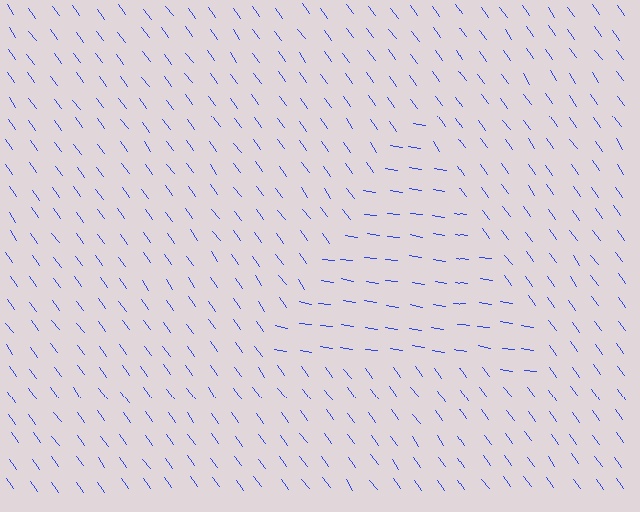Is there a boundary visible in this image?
Yes, there is a texture boundary formed by a change in line orientation.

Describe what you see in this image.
The image is filled with small blue line segments. A triangle region in the image has lines oriented differently from the surrounding lines, creating a visible texture boundary.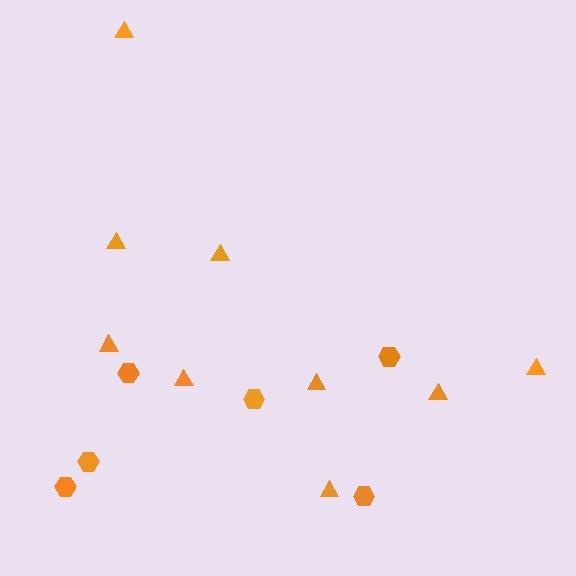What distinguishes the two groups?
There are 2 groups: one group of triangles (9) and one group of hexagons (6).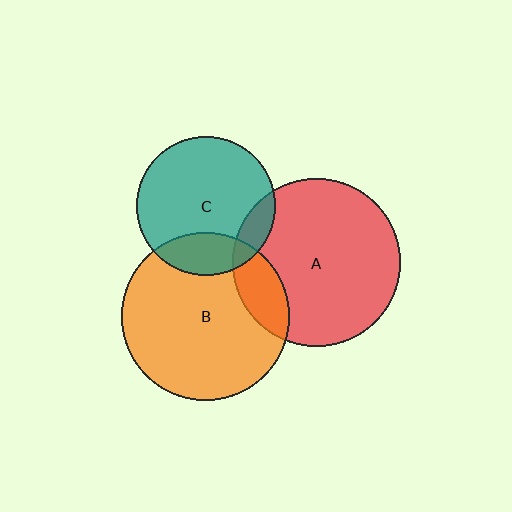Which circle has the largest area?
Circle A (red).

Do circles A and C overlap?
Yes.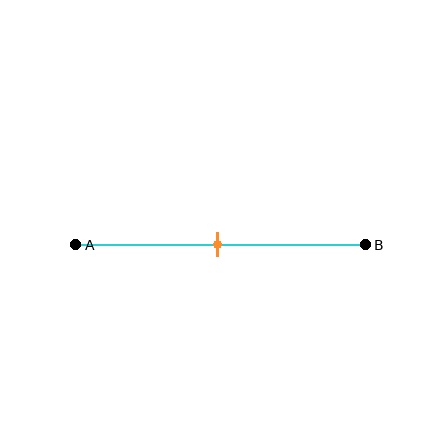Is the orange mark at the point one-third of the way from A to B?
No, the mark is at about 50% from A, not at the 33% one-third point.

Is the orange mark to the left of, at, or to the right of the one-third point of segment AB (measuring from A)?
The orange mark is to the right of the one-third point of segment AB.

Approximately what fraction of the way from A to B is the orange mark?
The orange mark is approximately 50% of the way from A to B.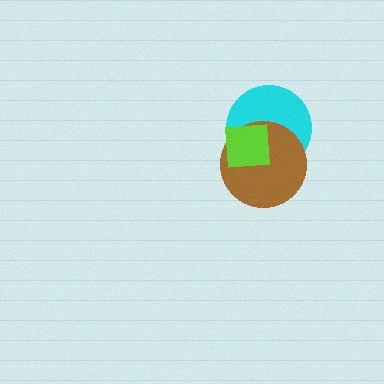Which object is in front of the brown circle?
The lime square is in front of the brown circle.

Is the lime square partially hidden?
No, no other shape covers it.